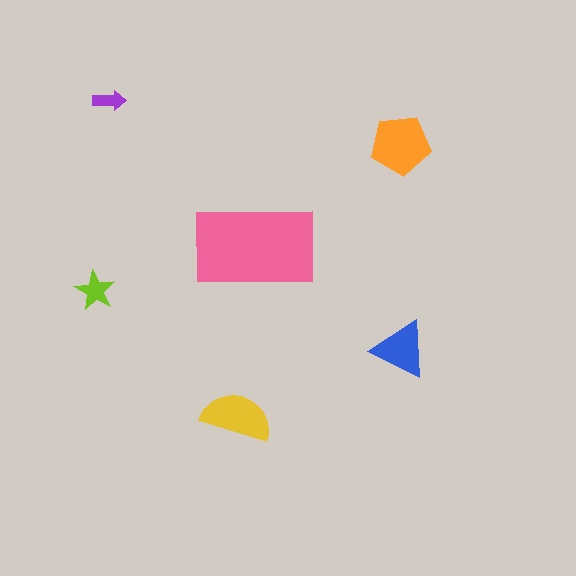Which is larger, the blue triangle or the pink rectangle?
The pink rectangle.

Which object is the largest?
The pink rectangle.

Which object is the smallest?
The purple arrow.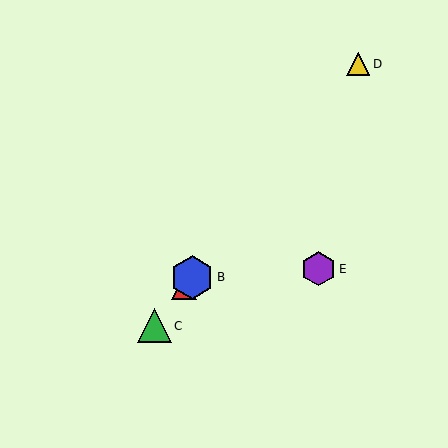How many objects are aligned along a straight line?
4 objects (A, B, C, D) are aligned along a straight line.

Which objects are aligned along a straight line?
Objects A, B, C, D are aligned along a straight line.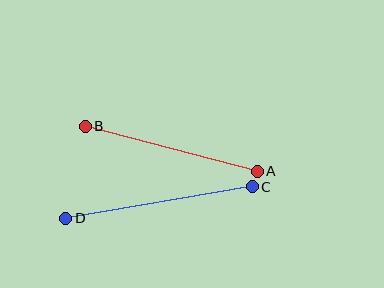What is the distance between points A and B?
The distance is approximately 178 pixels.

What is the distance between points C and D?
The distance is approximately 189 pixels.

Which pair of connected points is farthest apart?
Points C and D are farthest apart.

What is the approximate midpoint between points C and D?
The midpoint is at approximately (159, 203) pixels.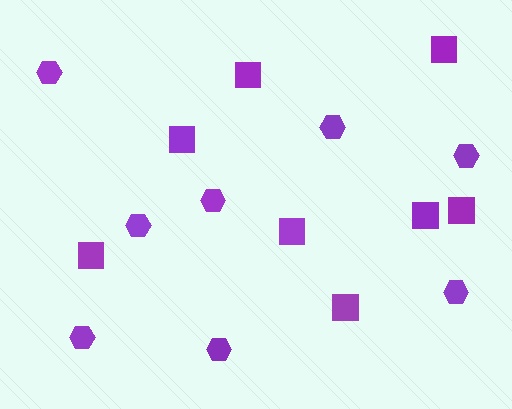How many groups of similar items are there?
There are 2 groups: one group of hexagons (8) and one group of squares (8).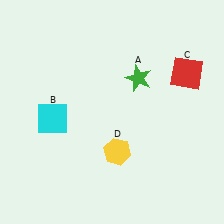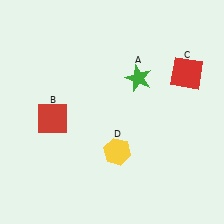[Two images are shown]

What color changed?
The square (B) changed from cyan in Image 1 to red in Image 2.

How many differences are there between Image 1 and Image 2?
There is 1 difference between the two images.